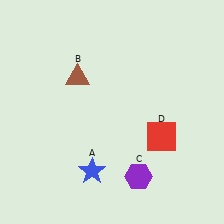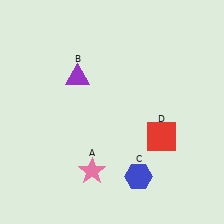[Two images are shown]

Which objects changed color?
A changed from blue to pink. B changed from brown to purple. C changed from purple to blue.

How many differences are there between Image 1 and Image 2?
There are 3 differences between the two images.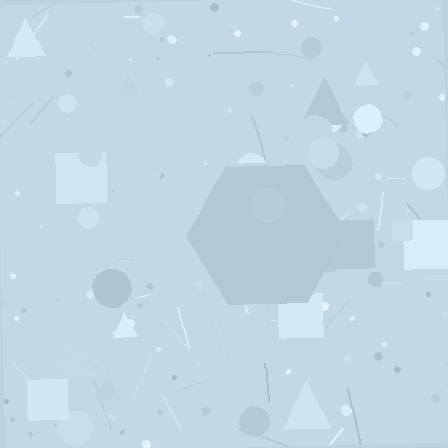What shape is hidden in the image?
A hexagon is hidden in the image.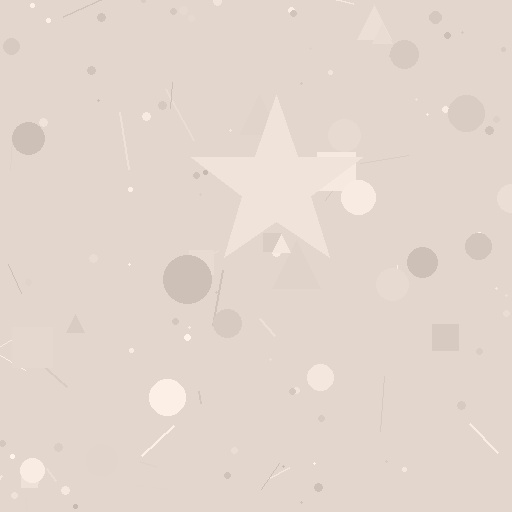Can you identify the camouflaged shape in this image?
The camouflaged shape is a star.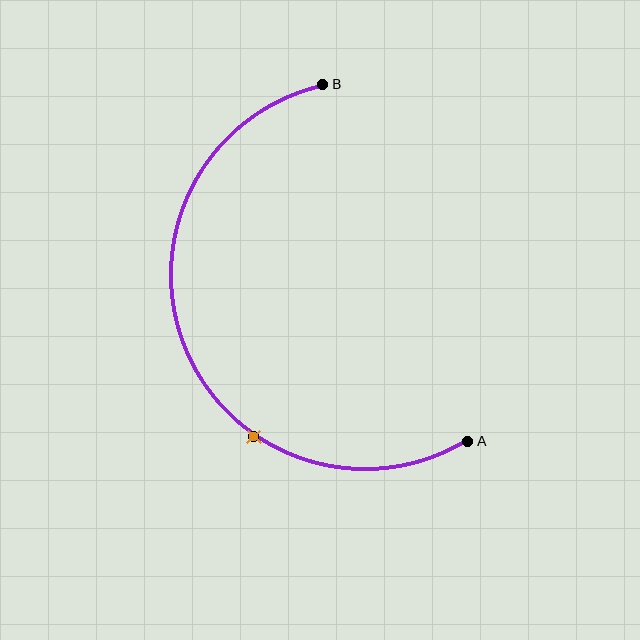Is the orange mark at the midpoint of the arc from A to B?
No. The orange mark lies on the arc but is closer to endpoint A. The arc midpoint would be at the point on the curve equidistant along the arc from both A and B.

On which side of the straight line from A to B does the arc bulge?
The arc bulges to the left of the straight line connecting A and B.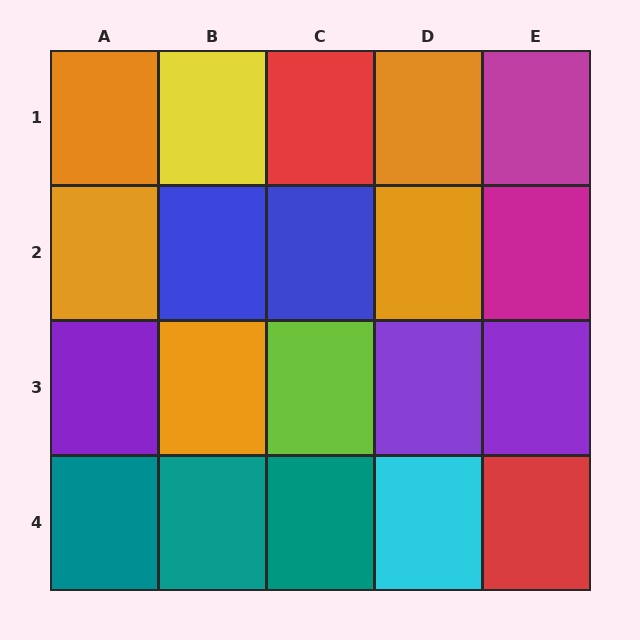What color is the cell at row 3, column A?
Purple.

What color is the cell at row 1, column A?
Orange.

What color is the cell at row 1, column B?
Yellow.